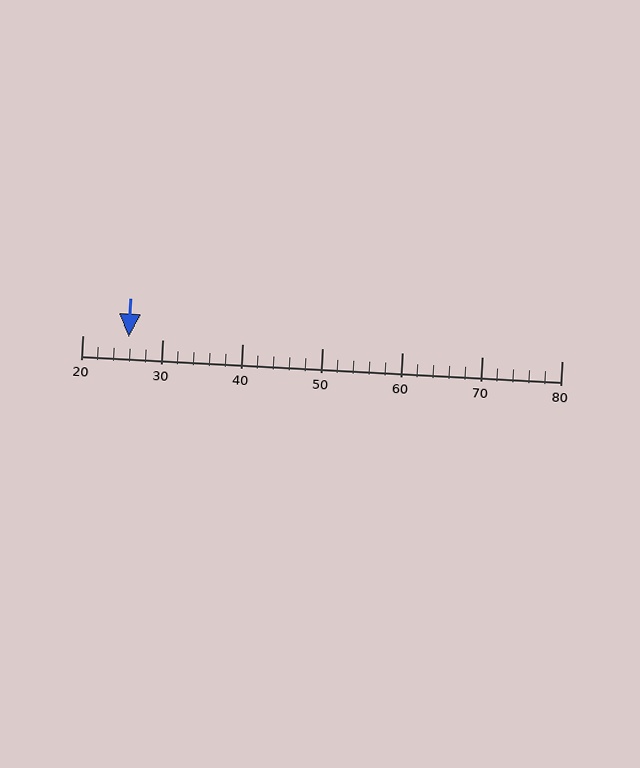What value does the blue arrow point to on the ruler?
The blue arrow points to approximately 26.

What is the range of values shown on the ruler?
The ruler shows values from 20 to 80.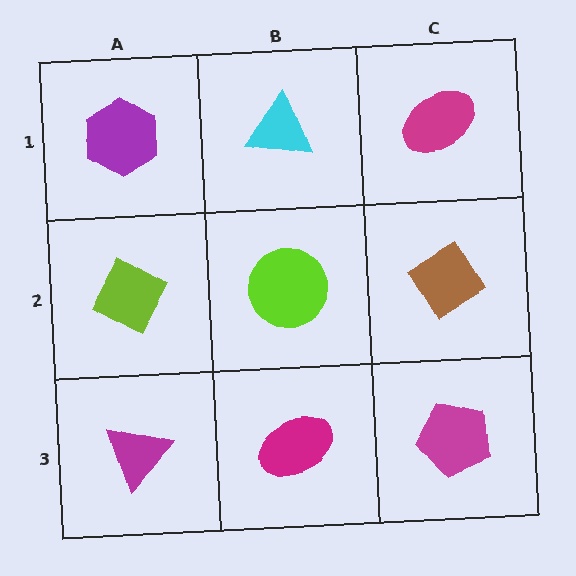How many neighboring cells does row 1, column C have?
2.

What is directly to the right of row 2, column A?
A lime circle.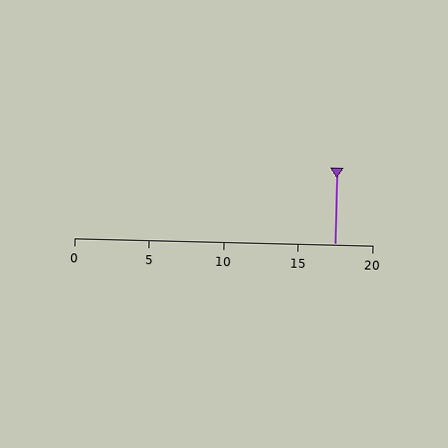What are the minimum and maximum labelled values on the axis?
The axis runs from 0 to 20.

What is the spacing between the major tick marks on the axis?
The major ticks are spaced 5 apart.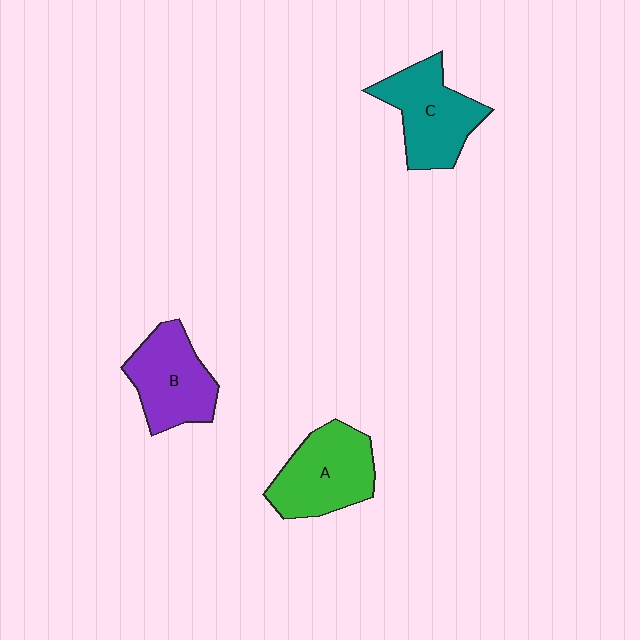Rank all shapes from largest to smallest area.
From largest to smallest: A (green), C (teal), B (purple).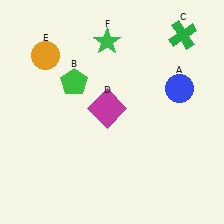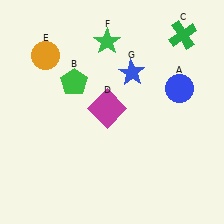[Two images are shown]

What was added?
A blue star (G) was added in Image 2.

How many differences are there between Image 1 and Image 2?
There is 1 difference between the two images.